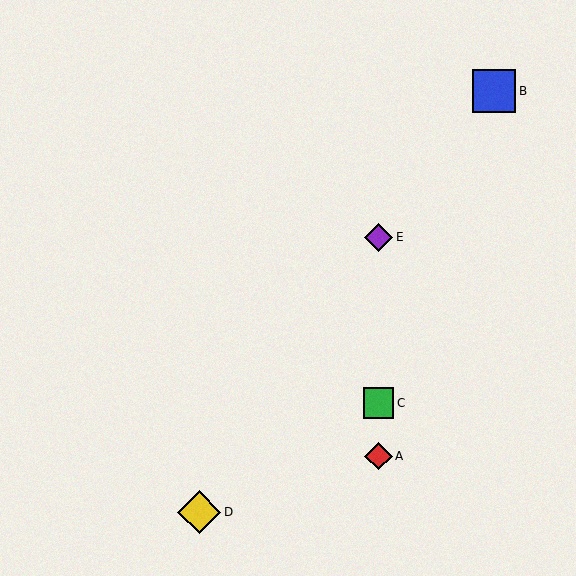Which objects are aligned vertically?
Objects A, C, E are aligned vertically.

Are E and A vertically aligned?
Yes, both are at x≈378.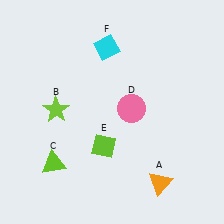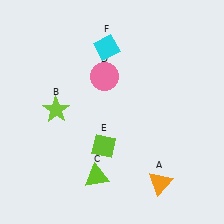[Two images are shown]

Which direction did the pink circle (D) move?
The pink circle (D) moved up.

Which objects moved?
The objects that moved are: the lime triangle (C), the pink circle (D).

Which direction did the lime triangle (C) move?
The lime triangle (C) moved right.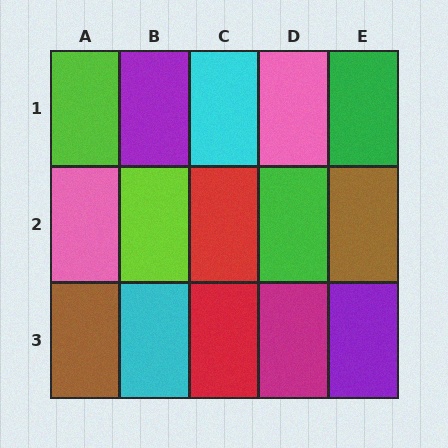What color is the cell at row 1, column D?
Pink.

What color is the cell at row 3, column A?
Brown.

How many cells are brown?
2 cells are brown.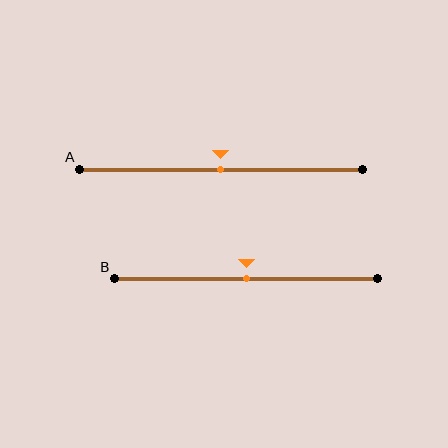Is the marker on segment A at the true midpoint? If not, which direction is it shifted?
Yes, the marker on segment A is at the true midpoint.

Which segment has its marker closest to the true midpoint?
Segment A has its marker closest to the true midpoint.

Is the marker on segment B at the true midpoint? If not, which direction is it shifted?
Yes, the marker on segment B is at the true midpoint.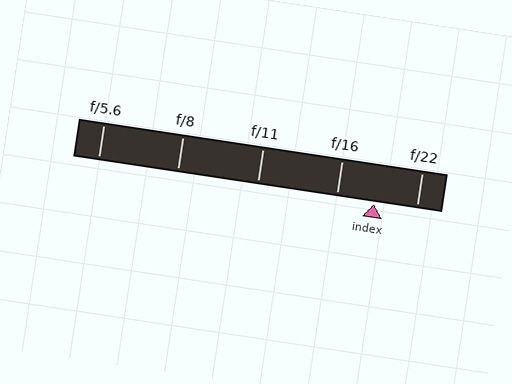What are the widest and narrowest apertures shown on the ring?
The widest aperture shown is f/5.6 and the narrowest is f/22.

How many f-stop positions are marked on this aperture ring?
There are 5 f-stop positions marked.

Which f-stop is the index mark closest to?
The index mark is closest to f/16.